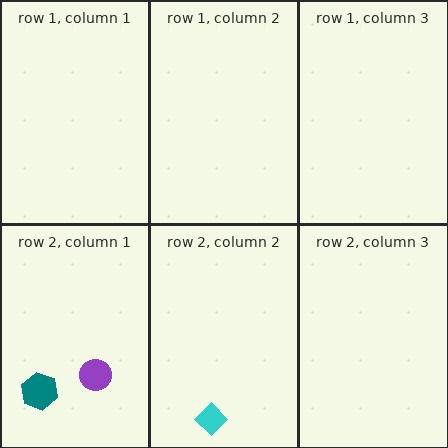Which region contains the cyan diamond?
The row 2, column 2 region.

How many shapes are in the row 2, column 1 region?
2.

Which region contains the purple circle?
The row 2, column 1 region.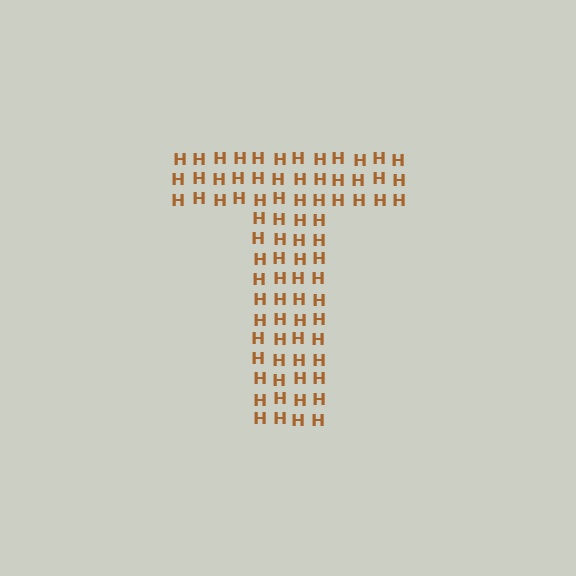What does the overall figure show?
The overall figure shows the letter T.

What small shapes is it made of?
It is made of small letter H's.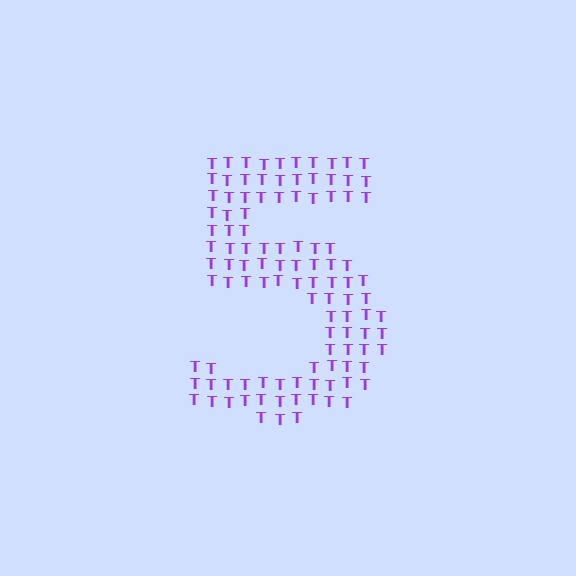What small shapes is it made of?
It is made of small letter T's.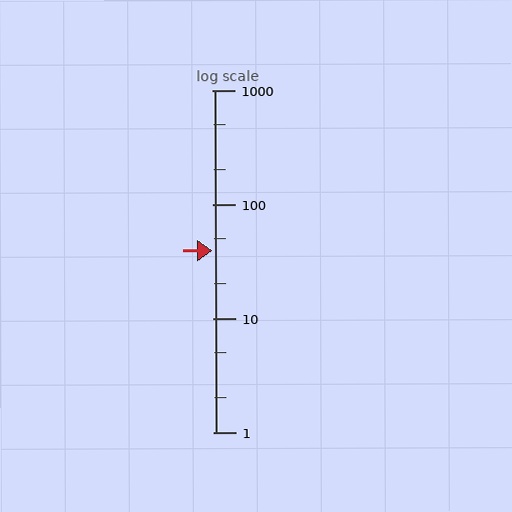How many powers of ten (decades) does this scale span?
The scale spans 3 decades, from 1 to 1000.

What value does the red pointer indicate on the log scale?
The pointer indicates approximately 39.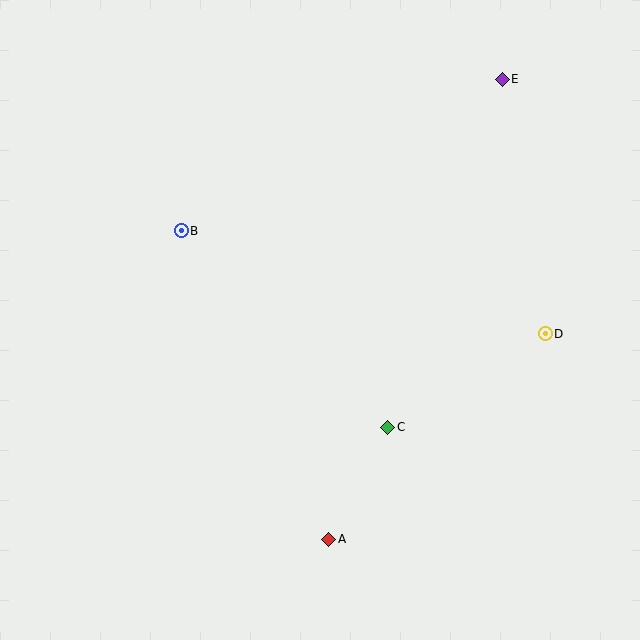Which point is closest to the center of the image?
Point C at (388, 427) is closest to the center.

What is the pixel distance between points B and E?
The distance between B and E is 355 pixels.